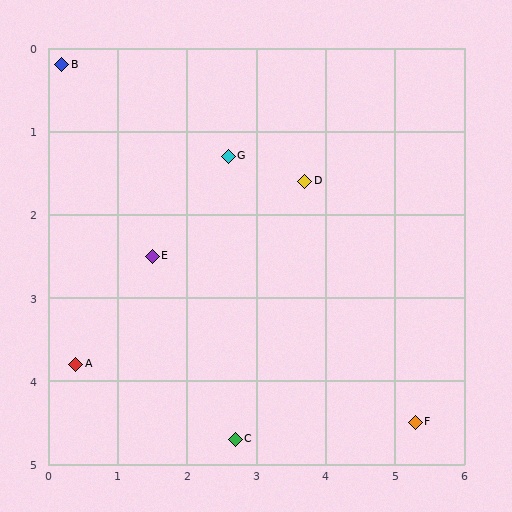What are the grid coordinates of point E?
Point E is at approximately (1.5, 2.5).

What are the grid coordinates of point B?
Point B is at approximately (0.2, 0.2).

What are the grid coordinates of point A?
Point A is at approximately (0.4, 3.8).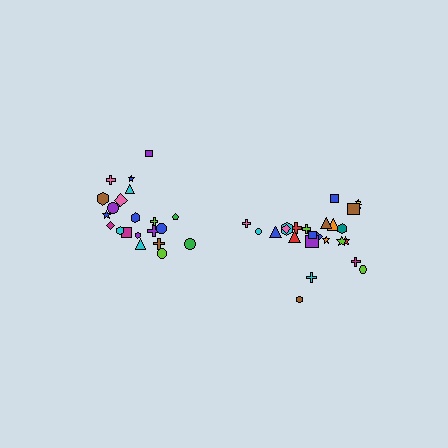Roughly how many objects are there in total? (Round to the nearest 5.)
Roughly 45 objects in total.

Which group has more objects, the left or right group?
The right group.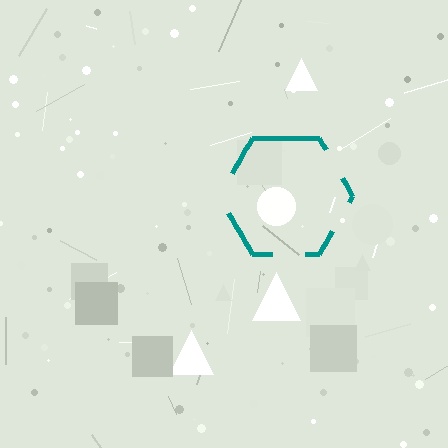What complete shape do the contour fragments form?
The contour fragments form a hexagon.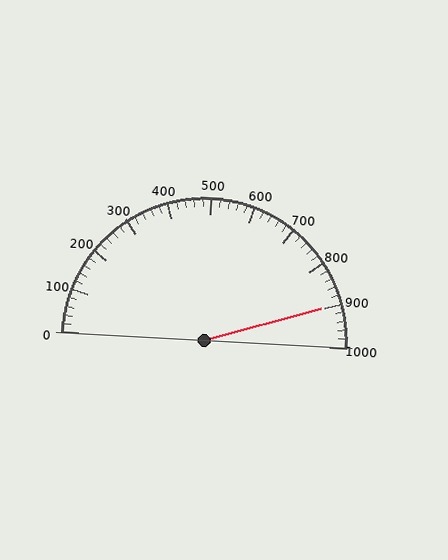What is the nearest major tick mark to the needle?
The nearest major tick mark is 900.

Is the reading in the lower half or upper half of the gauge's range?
The reading is in the upper half of the range (0 to 1000).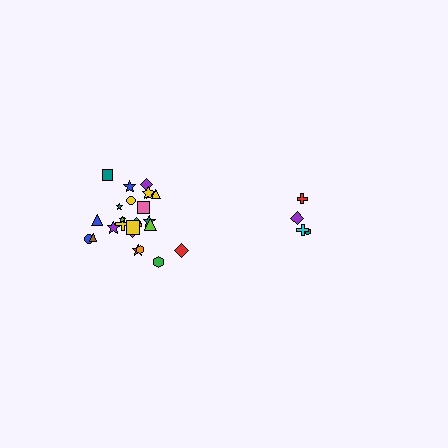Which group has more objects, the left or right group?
The left group.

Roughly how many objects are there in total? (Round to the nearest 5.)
Roughly 30 objects in total.